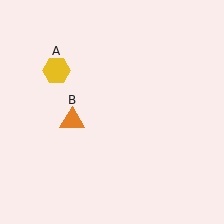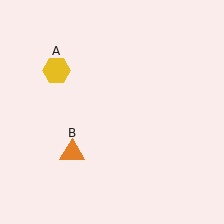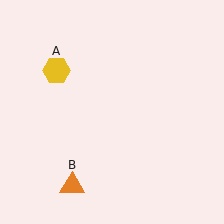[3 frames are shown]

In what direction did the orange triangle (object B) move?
The orange triangle (object B) moved down.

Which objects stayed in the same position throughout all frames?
Yellow hexagon (object A) remained stationary.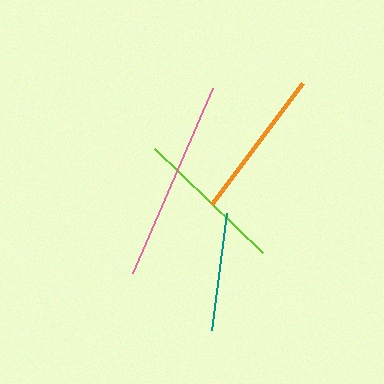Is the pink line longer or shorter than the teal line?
The pink line is longer than the teal line.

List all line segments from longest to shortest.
From longest to shortest: pink, orange, lime, teal.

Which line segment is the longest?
The pink line is the longest at approximately 201 pixels.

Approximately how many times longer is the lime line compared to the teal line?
The lime line is approximately 1.3 times the length of the teal line.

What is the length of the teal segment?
The teal segment is approximately 118 pixels long.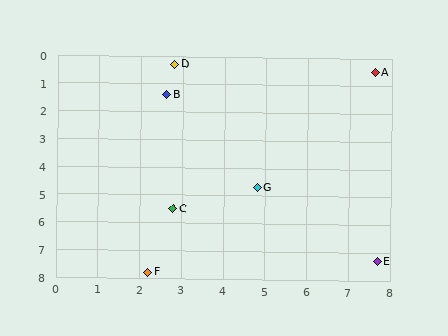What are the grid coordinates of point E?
Point E is at approximately (7.7, 7.3).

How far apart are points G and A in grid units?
Points G and A are about 5.0 grid units apart.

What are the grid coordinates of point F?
Point F is at approximately (2.2, 7.8).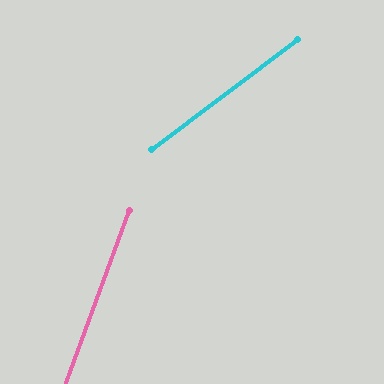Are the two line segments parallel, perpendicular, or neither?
Neither parallel nor perpendicular — they differ by about 33°.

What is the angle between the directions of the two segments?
Approximately 33 degrees.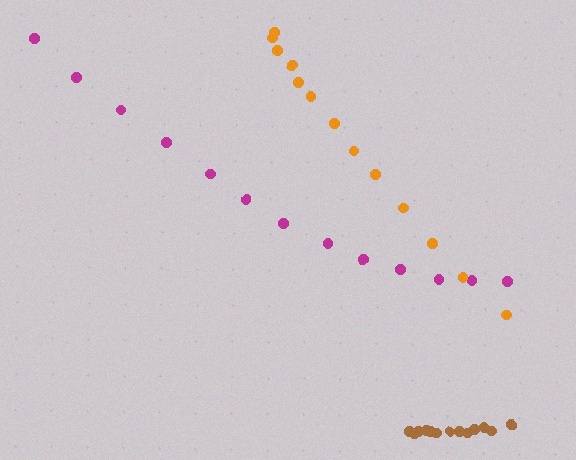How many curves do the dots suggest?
There are 3 distinct paths.